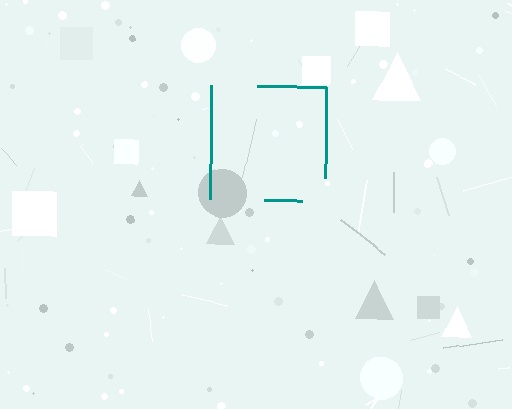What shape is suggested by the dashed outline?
The dashed outline suggests a square.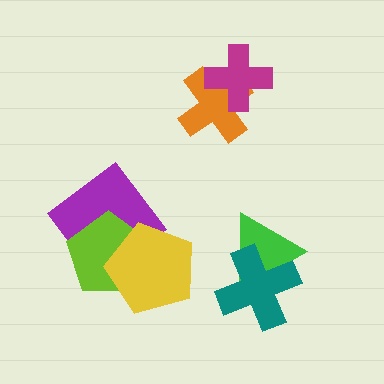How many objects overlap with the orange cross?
1 object overlaps with the orange cross.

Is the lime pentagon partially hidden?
Yes, it is partially covered by another shape.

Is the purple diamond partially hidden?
Yes, it is partially covered by another shape.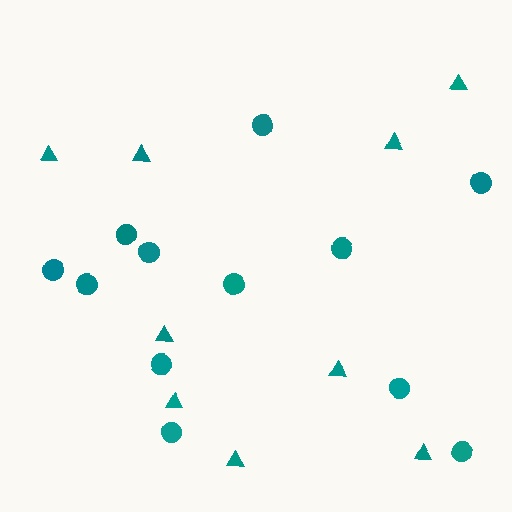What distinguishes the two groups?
There are 2 groups: one group of circles (12) and one group of triangles (9).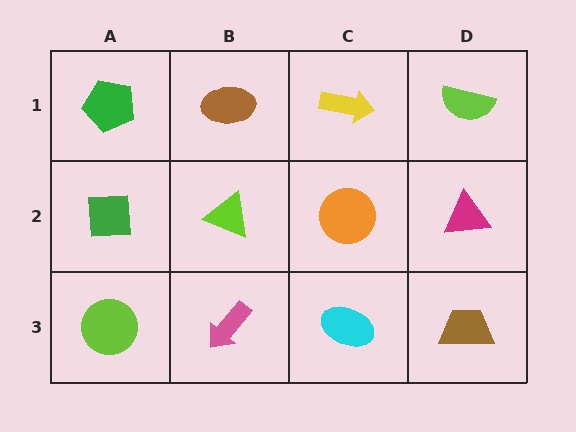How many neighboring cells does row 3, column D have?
2.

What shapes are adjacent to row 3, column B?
A lime triangle (row 2, column B), a lime circle (row 3, column A), a cyan ellipse (row 3, column C).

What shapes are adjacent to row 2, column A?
A green pentagon (row 1, column A), a lime circle (row 3, column A), a lime triangle (row 2, column B).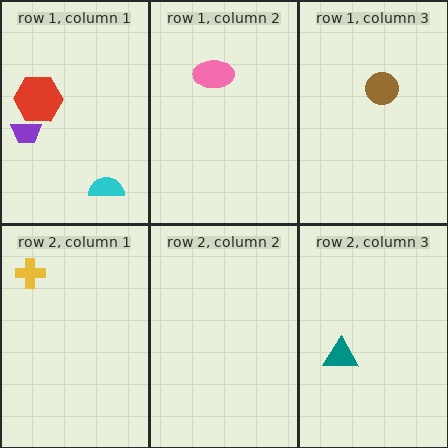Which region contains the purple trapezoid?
The row 1, column 1 region.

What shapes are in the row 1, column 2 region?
The pink ellipse.